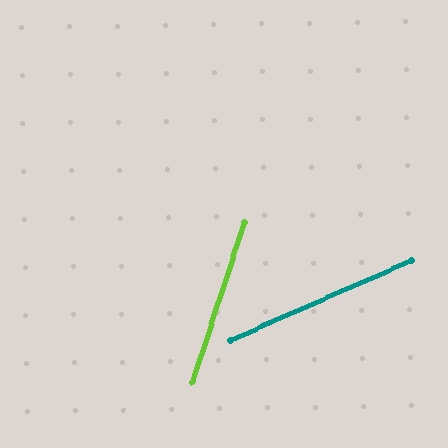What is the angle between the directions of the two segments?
Approximately 48 degrees.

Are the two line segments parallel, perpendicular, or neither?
Neither parallel nor perpendicular — they differ by about 48°.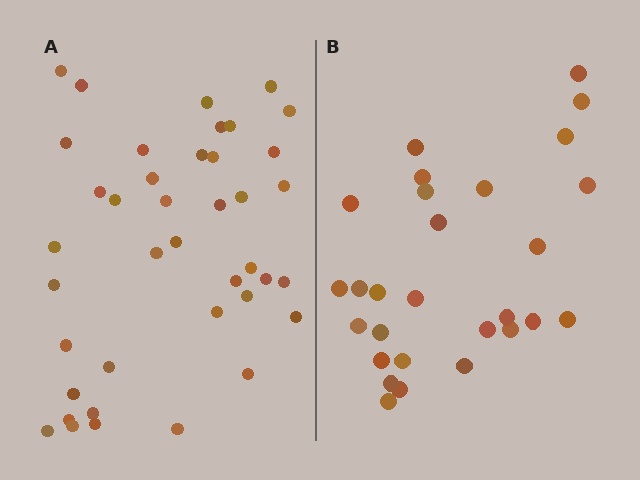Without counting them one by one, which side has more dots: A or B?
Region A (the left region) has more dots.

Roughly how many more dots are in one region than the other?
Region A has roughly 12 or so more dots than region B.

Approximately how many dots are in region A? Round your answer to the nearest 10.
About 40 dots.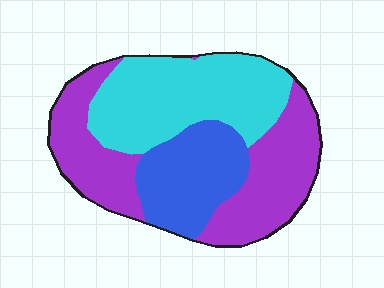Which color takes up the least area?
Blue, at roughly 25%.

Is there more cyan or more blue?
Cyan.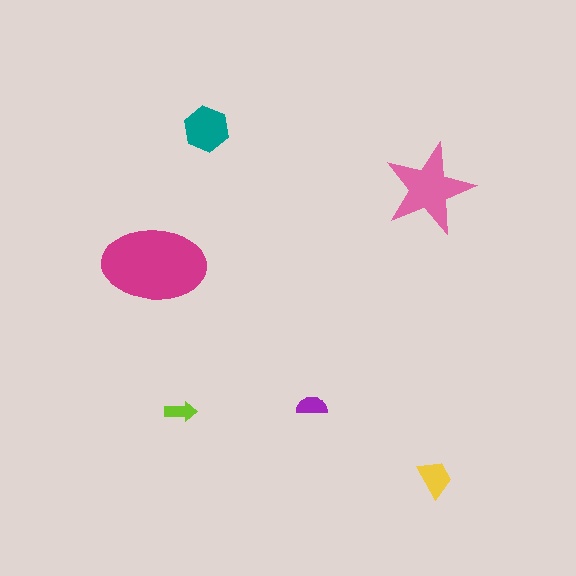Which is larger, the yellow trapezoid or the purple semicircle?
The yellow trapezoid.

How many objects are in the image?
There are 6 objects in the image.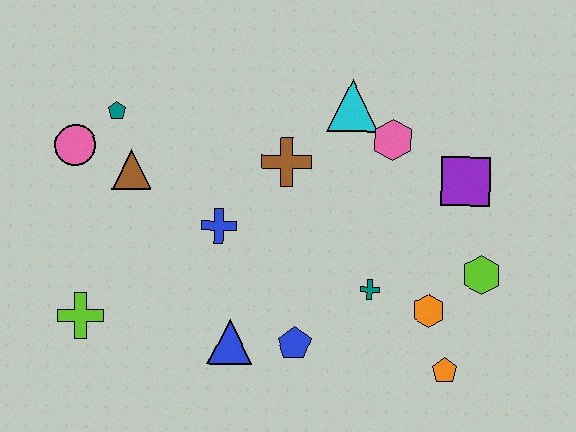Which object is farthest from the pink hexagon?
The lime cross is farthest from the pink hexagon.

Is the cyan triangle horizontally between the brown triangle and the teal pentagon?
No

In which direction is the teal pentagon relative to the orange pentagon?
The teal pentagon is to the left of the orange pentagon.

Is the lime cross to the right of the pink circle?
Yes